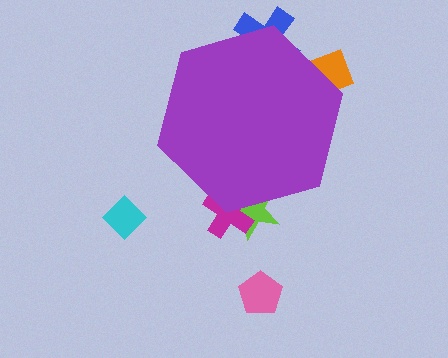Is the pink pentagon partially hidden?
No, the pink pentagon is fully visible.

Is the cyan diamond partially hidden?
No, the cyan diamond is fully visible.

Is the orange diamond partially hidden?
Yes, the orange diamond is partially hidden behind the purple hexagon.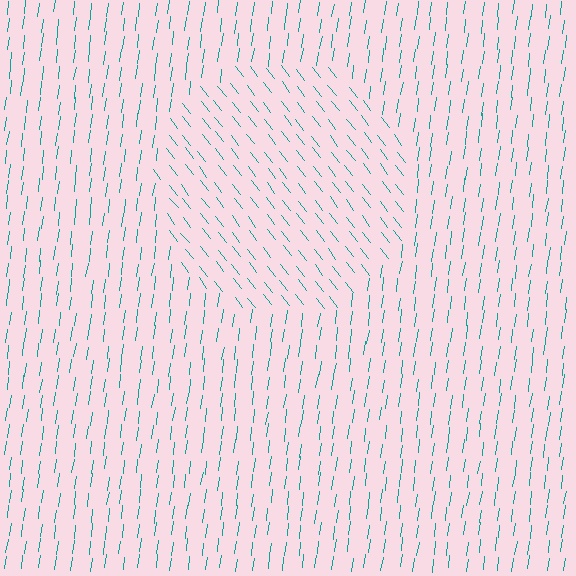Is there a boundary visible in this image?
Yes, there is a texture boundary formed by a change in line orientation.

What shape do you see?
I see a circle.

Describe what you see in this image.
The image is filled with small teal line segments. A circle region in the image has lines oriented differently from the surrounding lines, creating a visible texture boundary.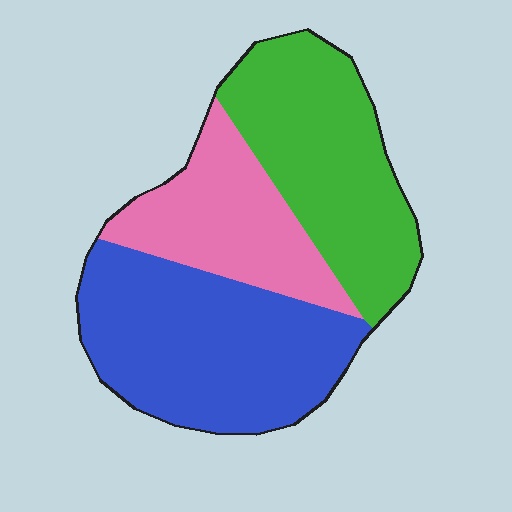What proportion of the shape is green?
Green takes up about one third (1/3) of the shape.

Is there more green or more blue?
Blue.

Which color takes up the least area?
Pink, at roughly 25%.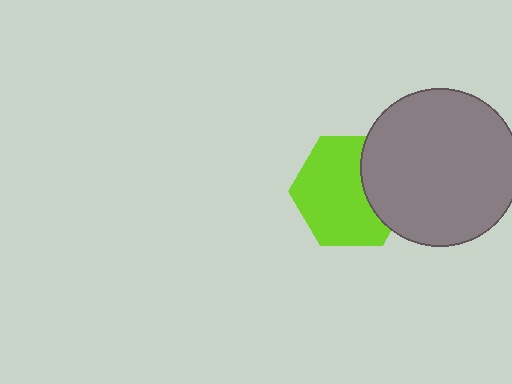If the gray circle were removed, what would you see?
You would see the complete lime hexagon.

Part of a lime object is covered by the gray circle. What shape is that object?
It is a hexagon.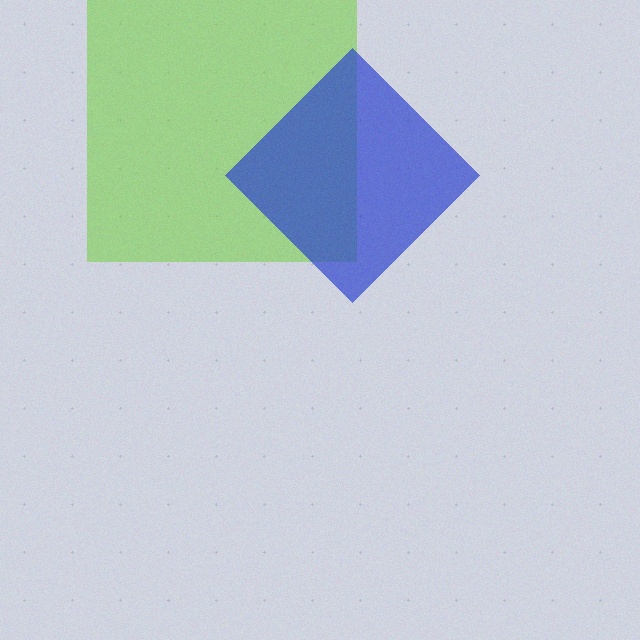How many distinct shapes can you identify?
There are 2 distinct shapes: a lime square, a blue diamond.